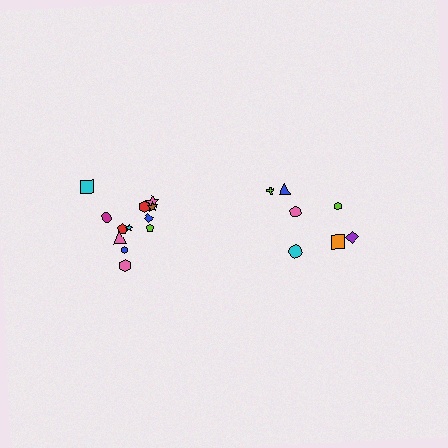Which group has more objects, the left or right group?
The left group.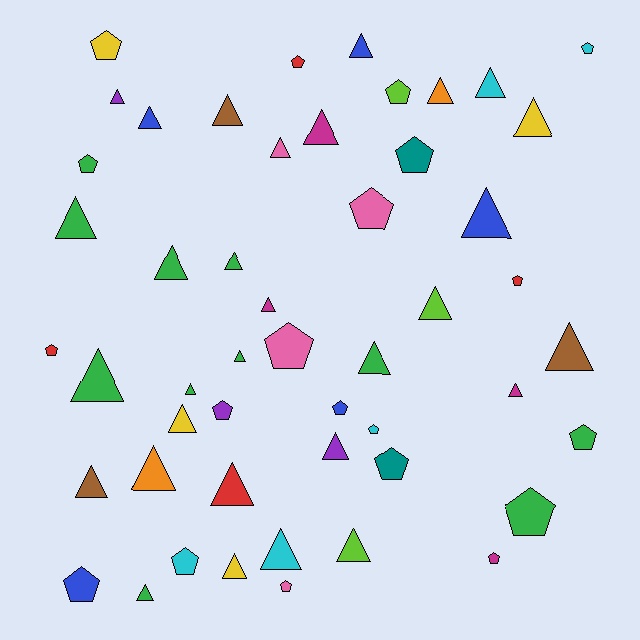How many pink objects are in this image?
There are 4 pink objects.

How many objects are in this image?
There are 50 objects.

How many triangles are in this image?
There are 30 triangles.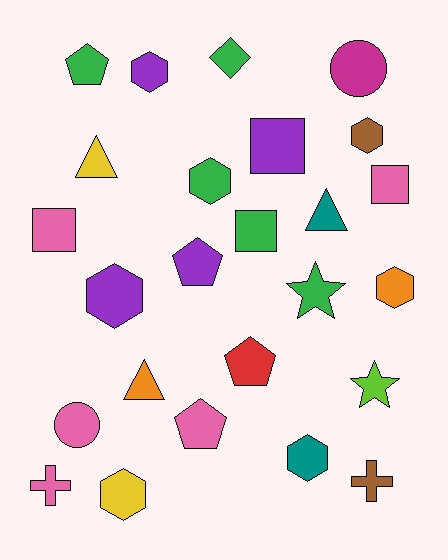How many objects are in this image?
There are 25 objects.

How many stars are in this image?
There are 2 stars.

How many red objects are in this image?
There is 1 red object.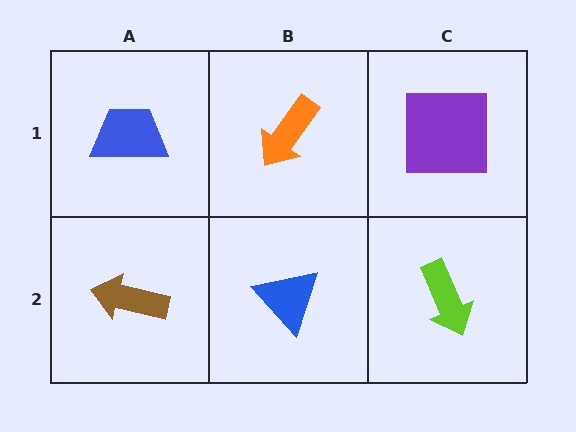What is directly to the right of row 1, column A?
An orange arrow.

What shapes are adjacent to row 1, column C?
A lime arrow (row 2, column C), an orange arrow (row 1, column B).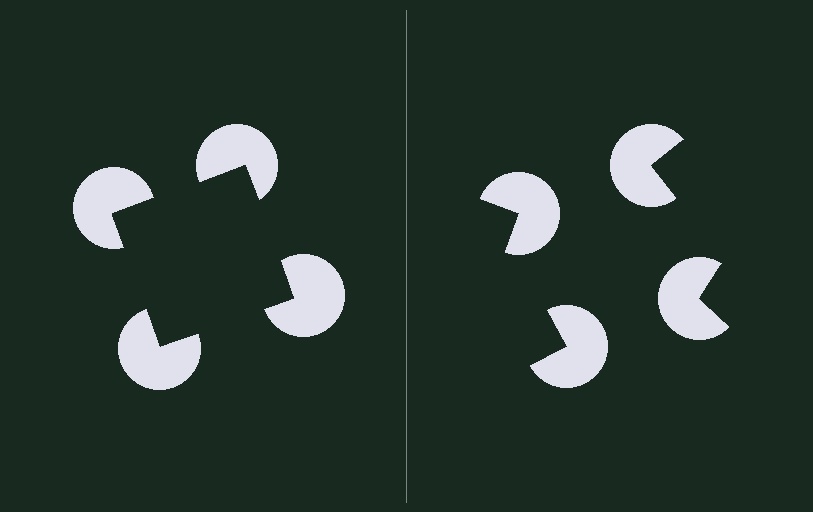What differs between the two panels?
The pac-man discs are positioned identically on both sides; only the wedge orientations differ. On the left they align to a square; on the right they are misaligned.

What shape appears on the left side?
An illusory square.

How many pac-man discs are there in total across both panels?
8 — 4 on each side.